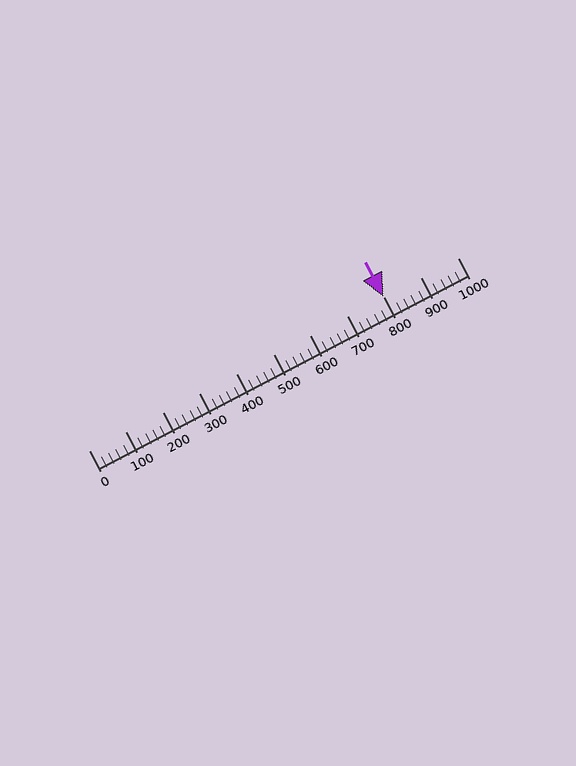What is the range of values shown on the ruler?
The ruler shows values from 0 to 1000.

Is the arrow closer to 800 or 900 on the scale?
The arrow is closer to 800.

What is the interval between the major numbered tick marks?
The major tick marks are spaced 100 units apart.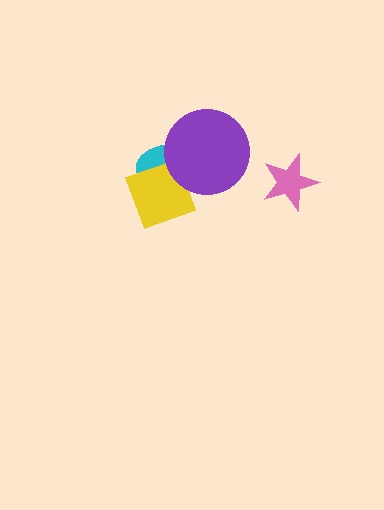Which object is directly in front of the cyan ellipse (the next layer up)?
The yellow square is directly in front of the cyan ellipse.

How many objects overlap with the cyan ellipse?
2 objects overlap with the cyan ellipse.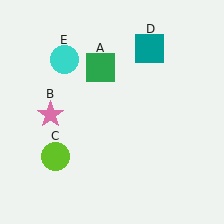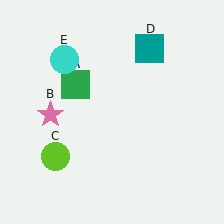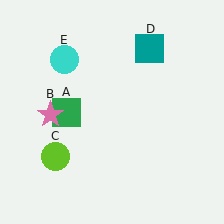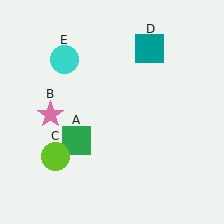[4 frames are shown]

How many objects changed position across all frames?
1 object changed position: green square (object A).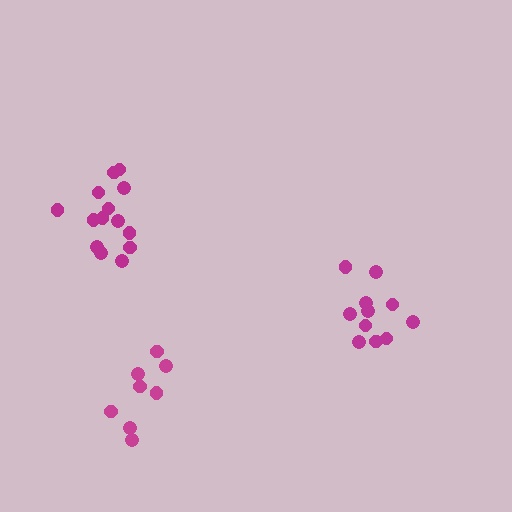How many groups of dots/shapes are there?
There are 3 groups.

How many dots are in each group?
Group 1: 8 dots, Group 2: 14 dots, Group 3: 11 dots (33 total).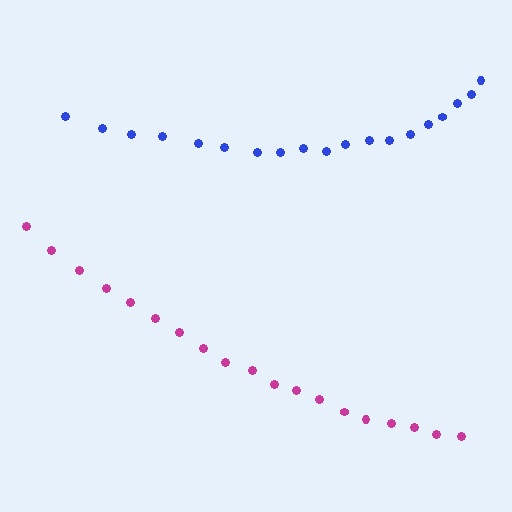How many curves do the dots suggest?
There are 2 distinct paths.